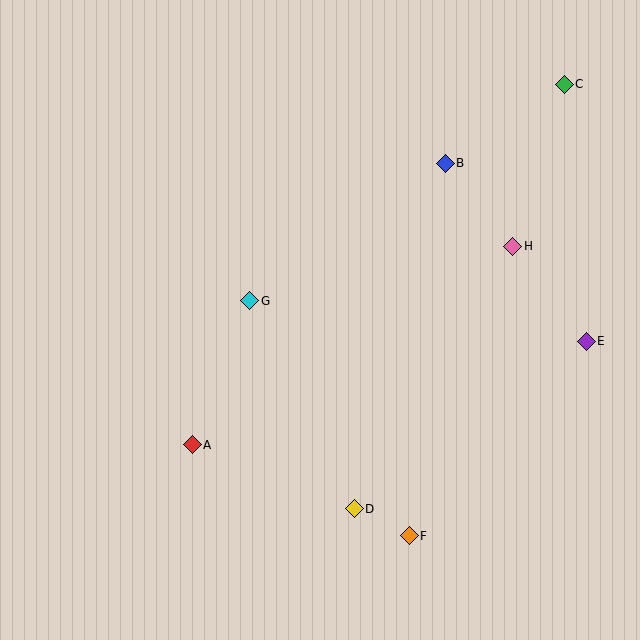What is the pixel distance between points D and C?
The distance between D and C is 473 pixels.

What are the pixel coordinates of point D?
Point D is at (354, 509).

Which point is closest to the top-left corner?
Point G is closest to the top-left corner.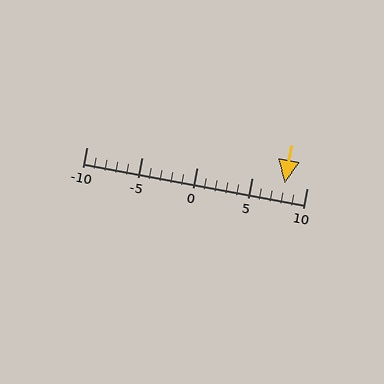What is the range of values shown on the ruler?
The ruler shows values from -10 to 10.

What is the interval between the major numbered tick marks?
The major tick marks are spaced 5 units apart.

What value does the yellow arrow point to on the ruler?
The yellow arrow points to approximately 8.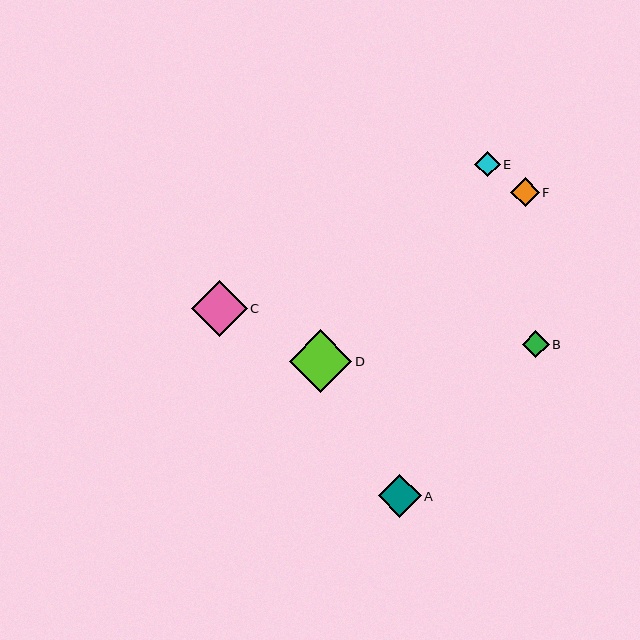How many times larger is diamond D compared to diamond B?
Diamond D is approximately 2.3 times the size of diamond B.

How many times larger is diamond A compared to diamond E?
Diamond A is approximately 1.7 times the size of diamond E.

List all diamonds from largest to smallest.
From largest to smallest: D, C, A, F, B, E.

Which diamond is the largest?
Diamond D is the largest with a size of approximately 62 pixels.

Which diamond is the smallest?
Diamond E is the smallest with a size of approximately 25 pixels.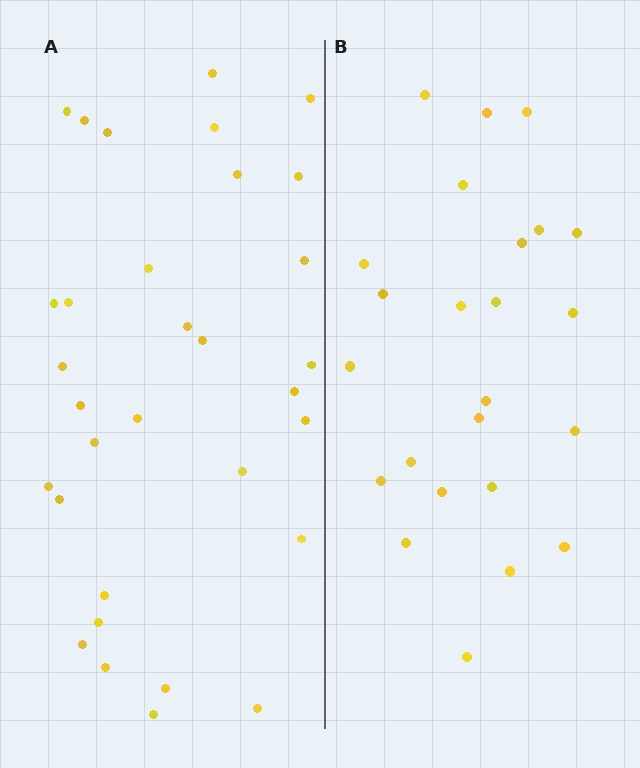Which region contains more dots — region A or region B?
Region A (the left region) has more dots.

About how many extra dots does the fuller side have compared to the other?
Region A has roughly 8 or so more dots than region B.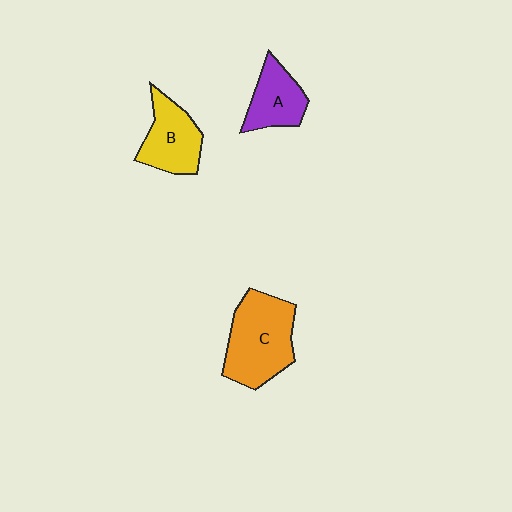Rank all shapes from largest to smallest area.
From largest to smallest: C (orange), B (yellow), A (purple).